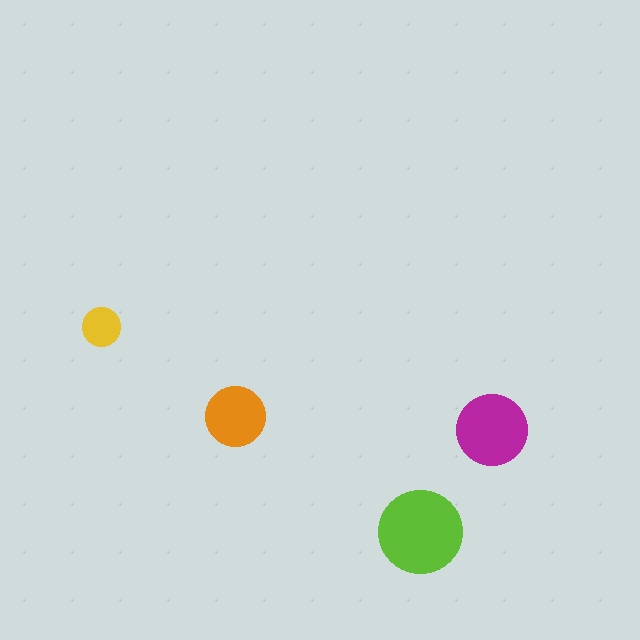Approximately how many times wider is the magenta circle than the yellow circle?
About 2 times wider.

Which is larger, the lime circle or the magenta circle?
The lime one.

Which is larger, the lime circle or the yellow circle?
The lime one.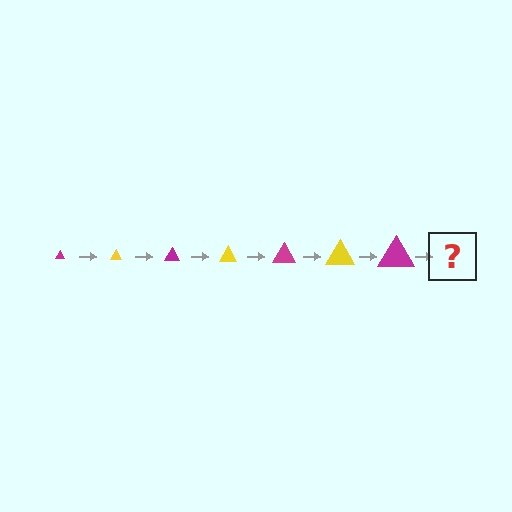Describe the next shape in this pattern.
It should be a yellow triangle, larger than the previous one.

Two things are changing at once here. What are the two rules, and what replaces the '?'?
The two rules are that the triangle grows larger each step and the color cycles through magenta and yellow. The '?' should be a yellow triangle, larger than the previous one.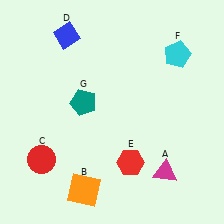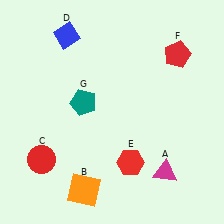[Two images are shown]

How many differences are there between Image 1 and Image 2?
There is 1 difference between the two images.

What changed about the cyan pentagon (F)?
In Image 1, F is cyan. In Image 2, it changed to red.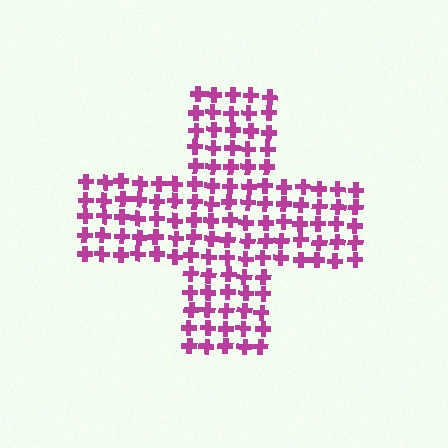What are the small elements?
The small elements are crosses.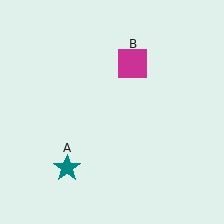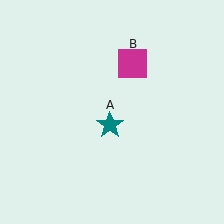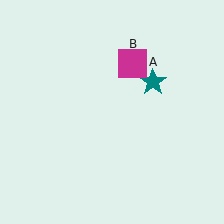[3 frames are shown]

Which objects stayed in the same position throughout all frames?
Magenta square (object B) remained stationary.